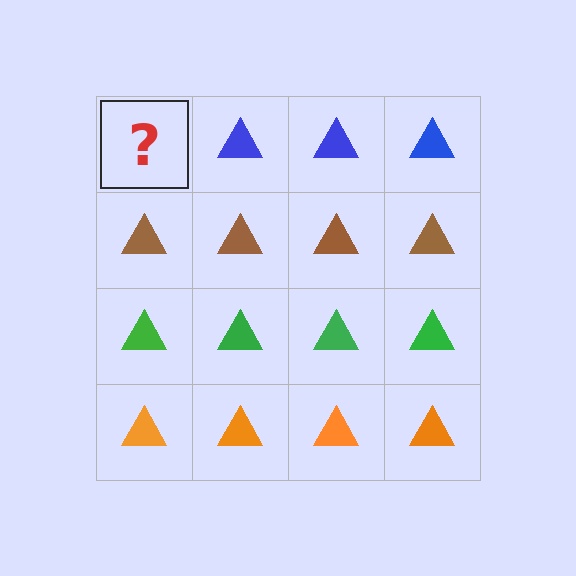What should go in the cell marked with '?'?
The missing cell should contain a blue triangle.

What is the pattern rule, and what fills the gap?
The rule is that each row has a consistent color. The gap should be filled with a blue triangle.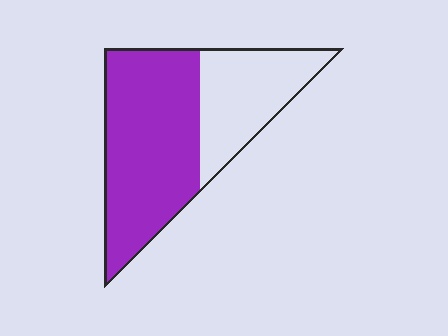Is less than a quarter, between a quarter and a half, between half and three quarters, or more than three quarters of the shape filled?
Between half and three quarters.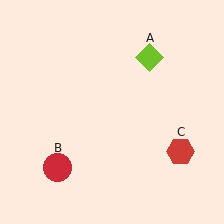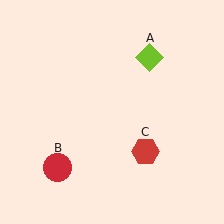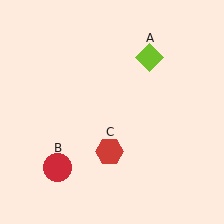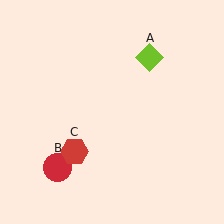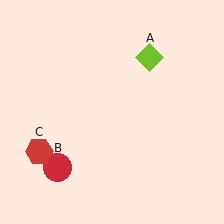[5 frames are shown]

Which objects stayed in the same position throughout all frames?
Lime diamond (object A) and red circle (object B) remained stationary.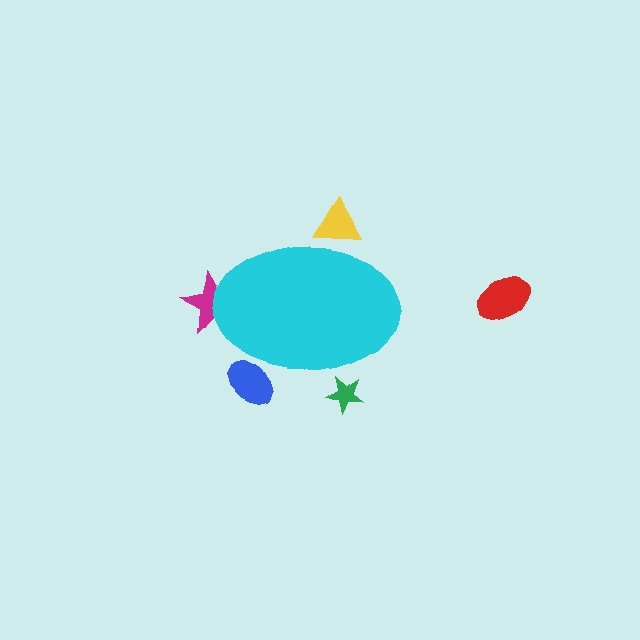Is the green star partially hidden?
Yes, the green star is partially hidden behind the cyan ellipse.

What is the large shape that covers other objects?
A cyan ellipse.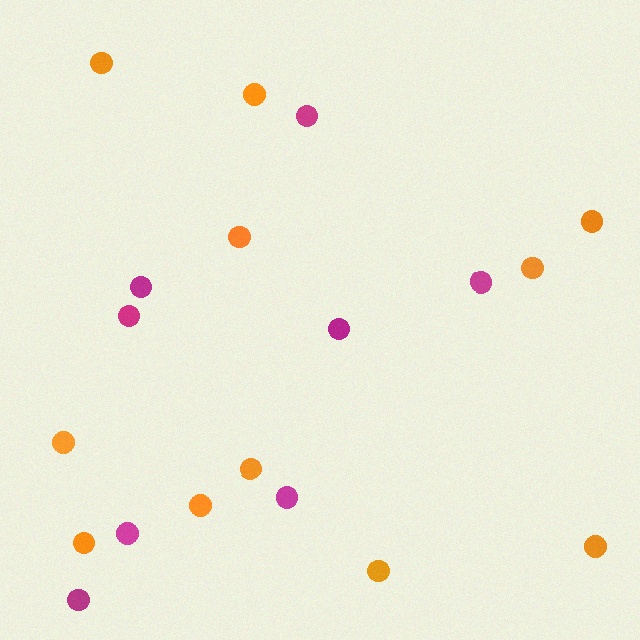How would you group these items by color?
There are 2 groups: one group of magenta circles (8) and one group of orange circles (11).